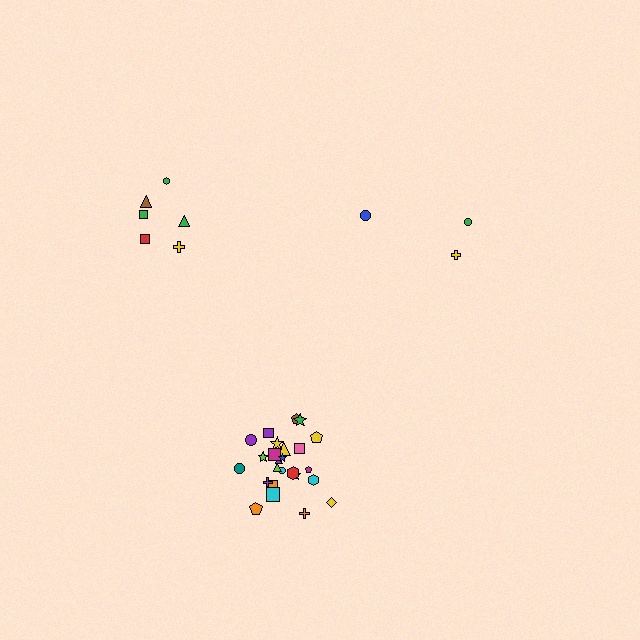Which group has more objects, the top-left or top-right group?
The top-left group.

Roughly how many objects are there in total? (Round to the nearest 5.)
Roughly 35 objects in total.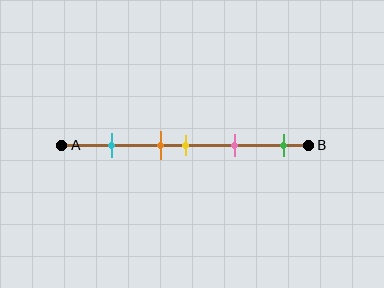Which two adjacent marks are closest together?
The orange and yellow marks are the closest adjacent pair.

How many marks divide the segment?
There are 5 marks dividing the segment.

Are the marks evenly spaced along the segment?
No, the marks are not evenly spaced.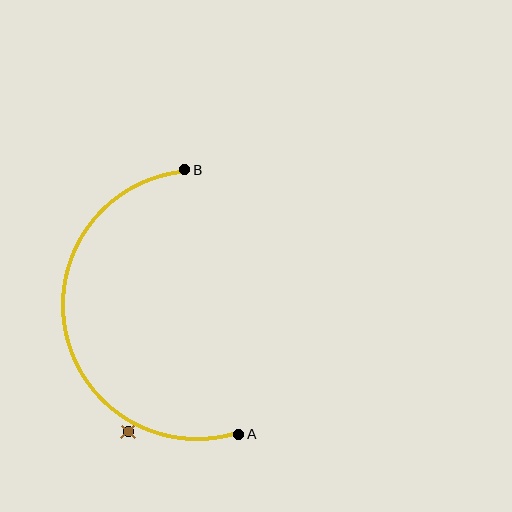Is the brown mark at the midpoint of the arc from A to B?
No — the brown mark does not lie on the arc at all. It sits slightly outside the curve.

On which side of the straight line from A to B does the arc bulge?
The arc bulges to the left of the straight line connecting A and B.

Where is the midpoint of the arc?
The arc midpoint is the point on the curve farthest from the straight line joining A and B. It sits to the left of that line.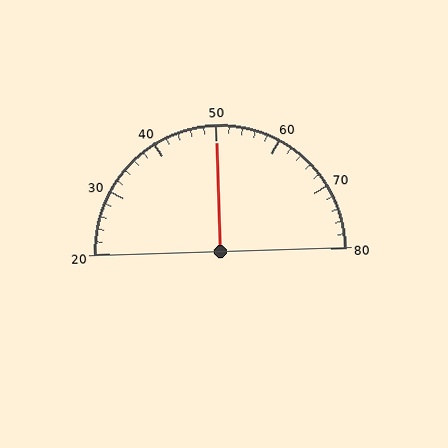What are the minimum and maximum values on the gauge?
The gauge ranges from 20 to 80.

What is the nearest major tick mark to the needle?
The nearest major tick mark is 50.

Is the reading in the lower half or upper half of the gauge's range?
The reading is in the upper half of the range (20 to 80).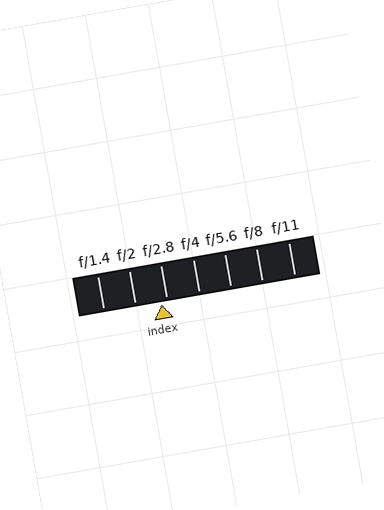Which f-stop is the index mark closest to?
The index mark is closest to f/2.8.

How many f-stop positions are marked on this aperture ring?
There are 7 f-stop positions marked.